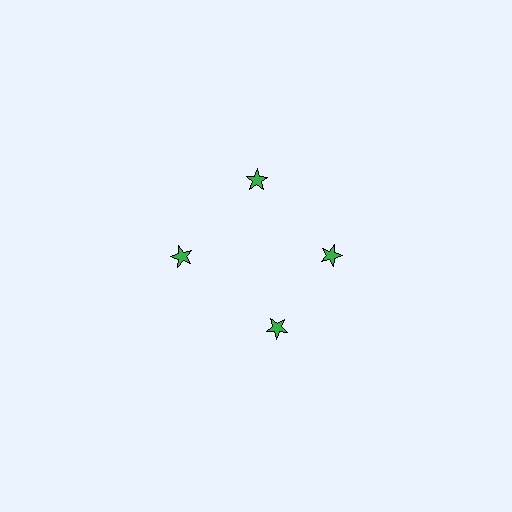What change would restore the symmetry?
The symmetry would be restored by rotating it back into even spacing with its neighbors so that all 4 stars sit at equal angles and equal distance from the center.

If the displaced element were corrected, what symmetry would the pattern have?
It would have 4-fold rotational symmetry — the pattern would map onto itself every 90 degrees.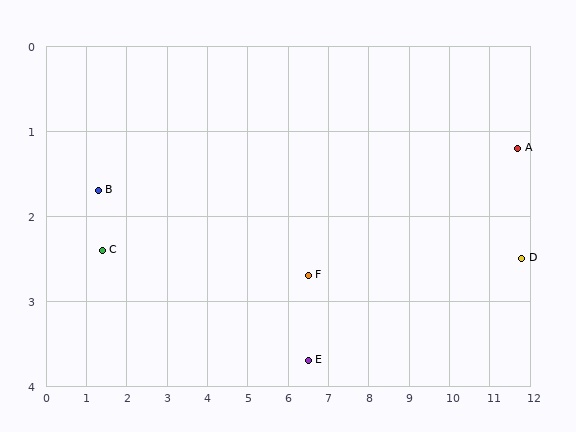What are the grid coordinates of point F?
Point F is at approximately (6.5, 2.7).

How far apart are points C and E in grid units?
Points C and E are about 5.3 grid units apart.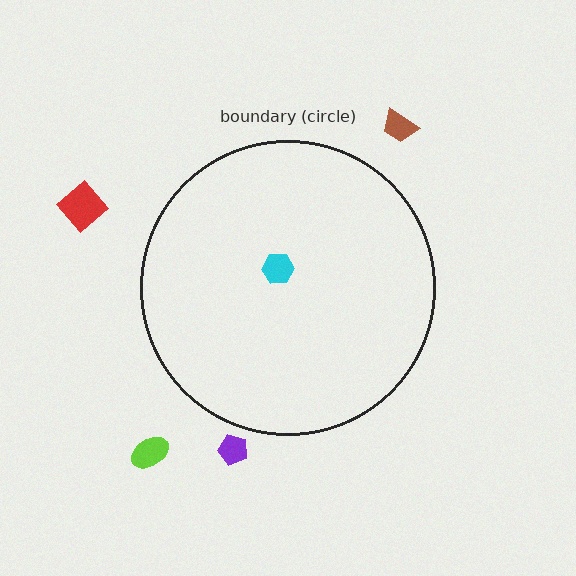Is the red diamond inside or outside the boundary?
Outside.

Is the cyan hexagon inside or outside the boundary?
Inside.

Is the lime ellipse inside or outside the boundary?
Outside.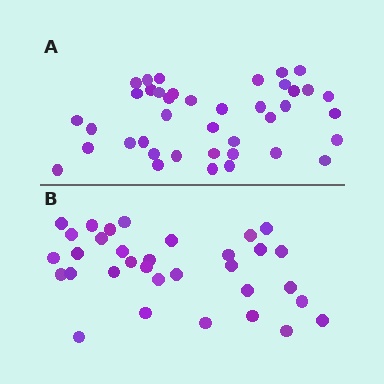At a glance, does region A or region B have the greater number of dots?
Region A (the top region) has more dots.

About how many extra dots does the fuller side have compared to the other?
Region A has roughly 8 or so more dots than region B.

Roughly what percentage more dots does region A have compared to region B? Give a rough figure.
About 20% more.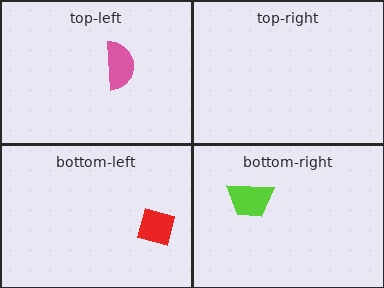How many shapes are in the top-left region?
1.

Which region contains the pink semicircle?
The top-left region.